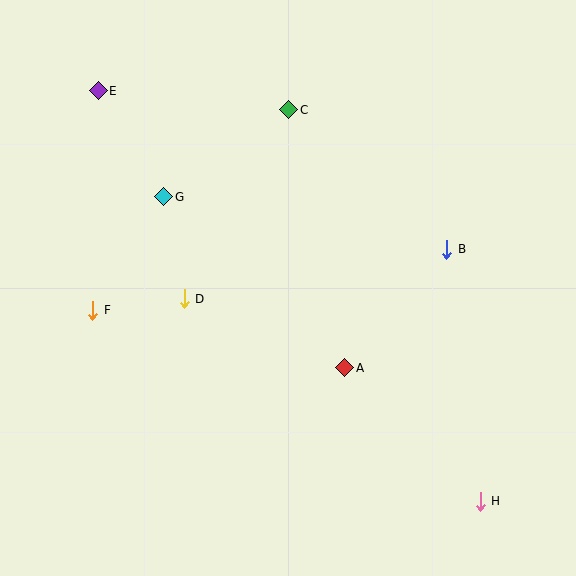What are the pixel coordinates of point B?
Point B is at (447, 249).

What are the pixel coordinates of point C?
Point C is at (289, 110).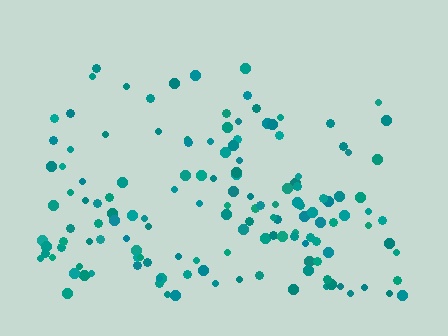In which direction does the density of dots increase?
From top to bottom, with the bottom side densest.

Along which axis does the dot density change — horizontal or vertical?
Vertical.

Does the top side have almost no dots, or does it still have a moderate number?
Still a moderate number, just noticeably fewer than the bottom.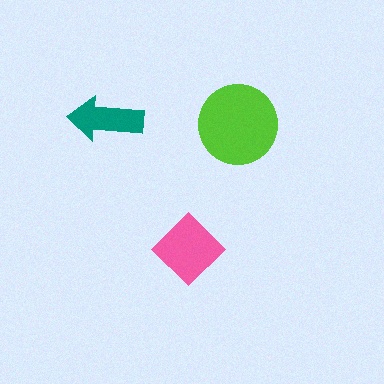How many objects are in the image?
There are 3 objects in the image.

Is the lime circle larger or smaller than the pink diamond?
Larger.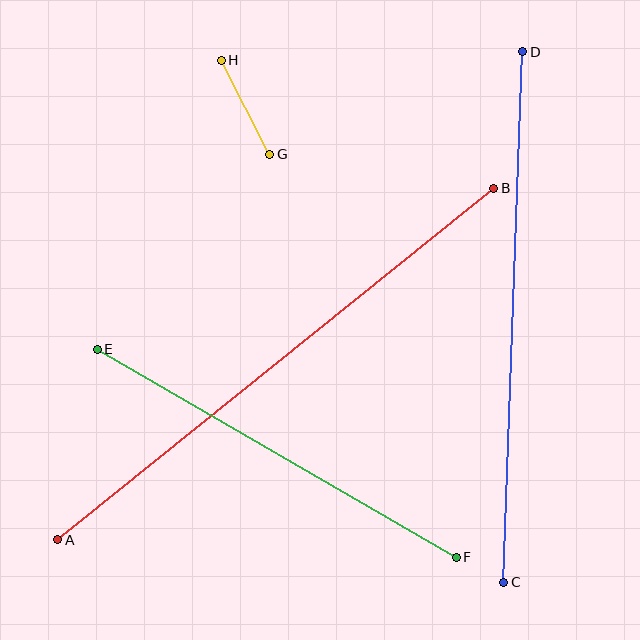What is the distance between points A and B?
The distance is approximately 560 pixels.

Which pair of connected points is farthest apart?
Points A and B are farthest apart.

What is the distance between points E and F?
The distance is approximately 415 pixels.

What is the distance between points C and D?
The distance is approximately 531 pixels.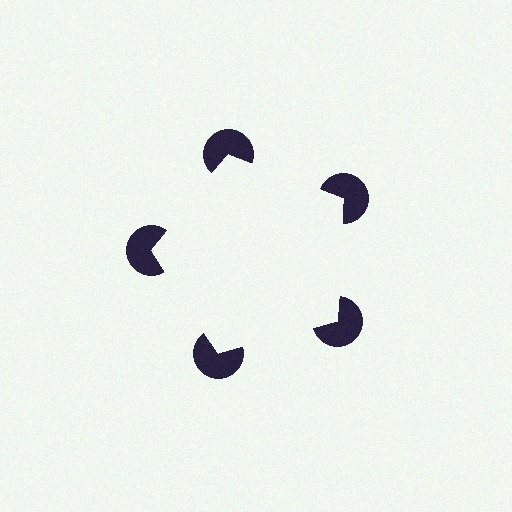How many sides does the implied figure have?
5 sides.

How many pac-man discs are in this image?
There are 5 — one at each vertex of the illusory pentagon.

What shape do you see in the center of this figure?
An illusory pentagon — its edges are inferred from the aligned wedge cuts in the pac-man discs, not physically drawn.